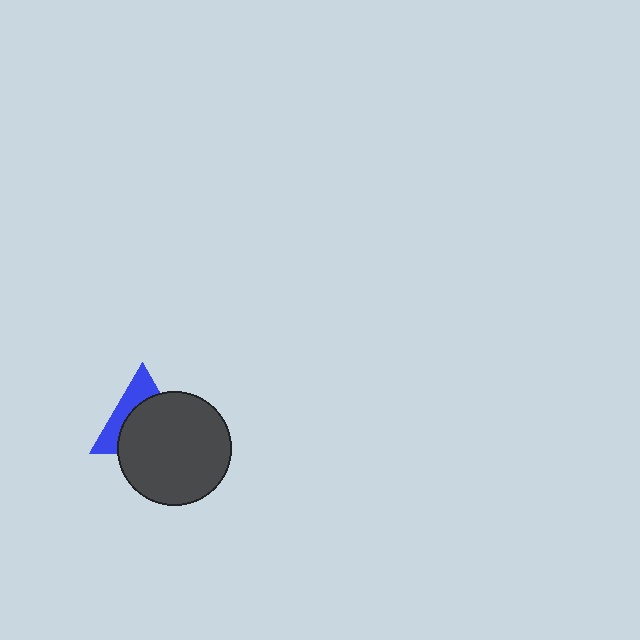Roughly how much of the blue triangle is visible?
A small part of it is visible (roughly 37%).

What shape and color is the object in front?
The object in front is a dark gray circle.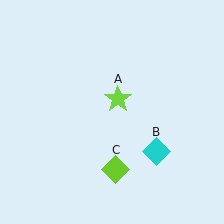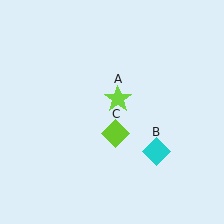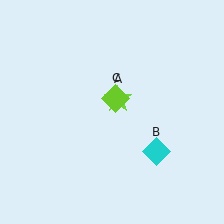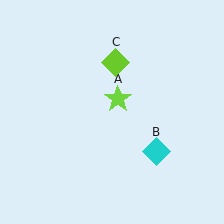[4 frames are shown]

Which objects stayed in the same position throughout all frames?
Lime star (object A) and cyan diamond (object B) remained stationary.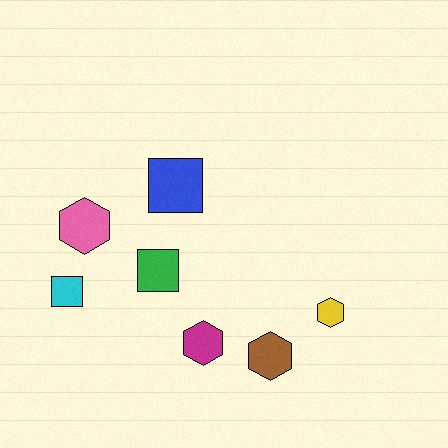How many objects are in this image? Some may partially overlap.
There are 7 objects.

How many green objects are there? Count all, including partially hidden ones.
There is 1 green object.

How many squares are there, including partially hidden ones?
There are 3 squares.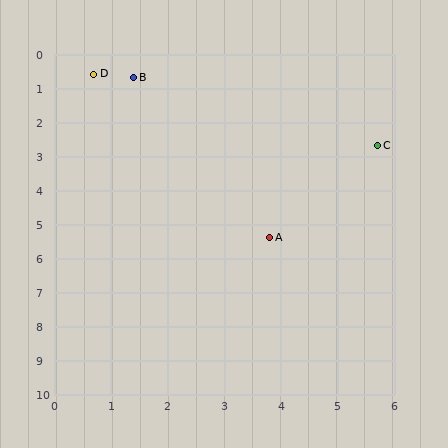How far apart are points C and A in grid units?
Points C and A are about 3.3 grid units apart.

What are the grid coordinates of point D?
Point D is at approximately (0.7, 0.6).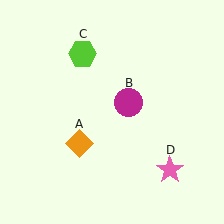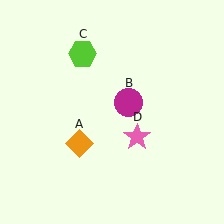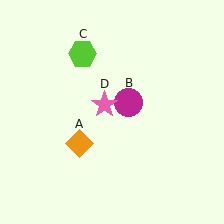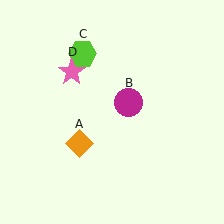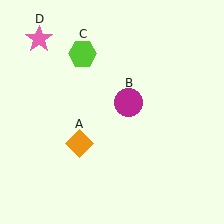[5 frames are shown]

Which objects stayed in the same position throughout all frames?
Orange diamond (object A) and magenta circle (object B) and lime hexagon (object C) remained stationary.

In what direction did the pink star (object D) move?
The pink star (object D) moved up and to the left.